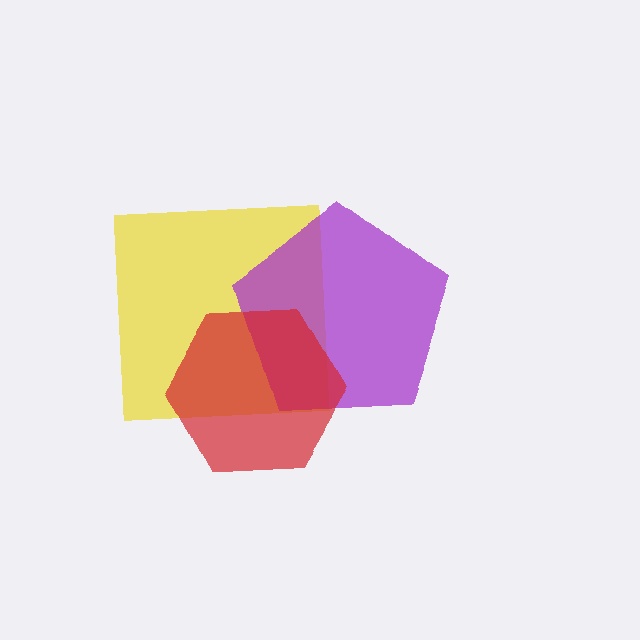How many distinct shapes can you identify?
There are 3 distinct shapes: a yellow square, a purple pentagon, a red hexagon.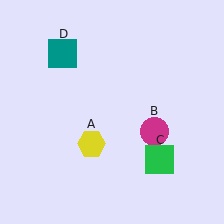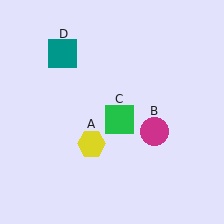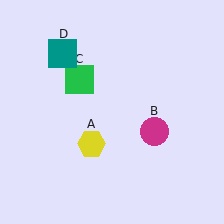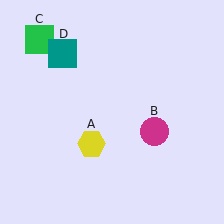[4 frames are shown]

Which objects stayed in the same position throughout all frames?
Yellow hexagon (object A) and magenta circle (object B) and teal square (object D) remained stationary.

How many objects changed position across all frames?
1 object changed position: green square (object C).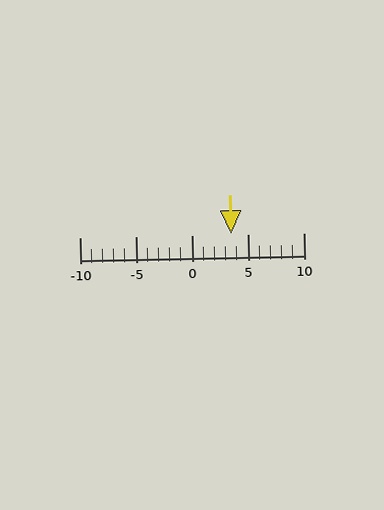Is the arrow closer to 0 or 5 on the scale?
The arrow is closer to 5.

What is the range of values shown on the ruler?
The ruler shows values from -10 to 10.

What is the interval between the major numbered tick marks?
The major tick marks are spaced 5 units apart.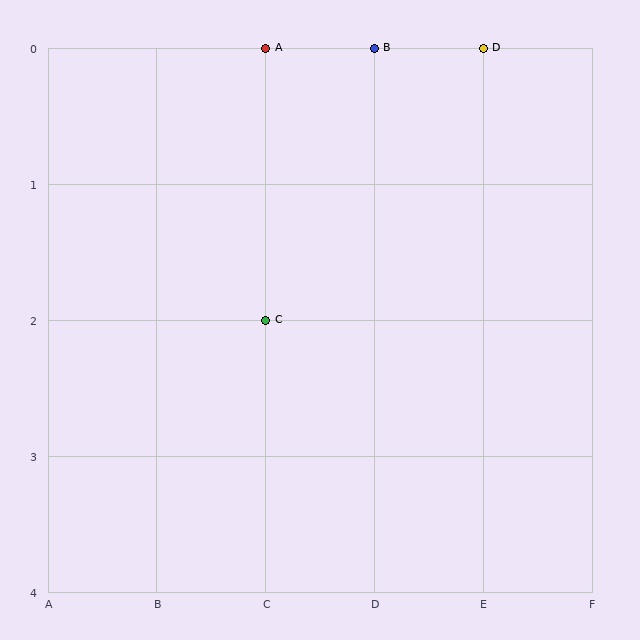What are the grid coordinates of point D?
Point D is at grid coordinates (E, 0).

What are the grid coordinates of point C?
Point C is at grid coordinates (C, 2).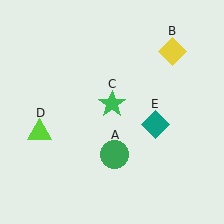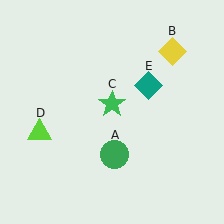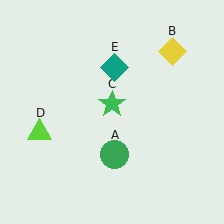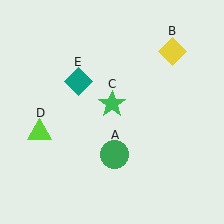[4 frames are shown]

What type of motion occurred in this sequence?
The teal diamond (object E) rotated counterclockwise around the center of the scene.